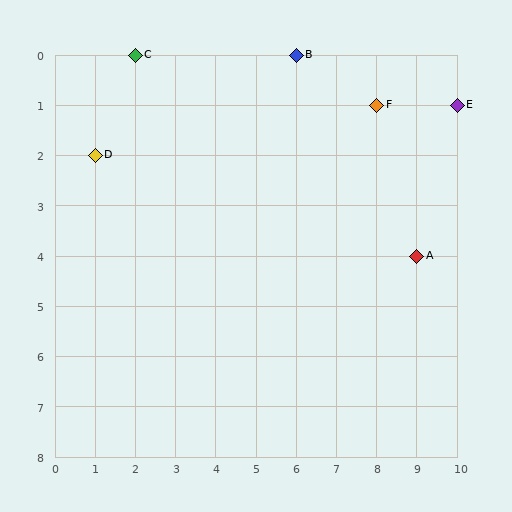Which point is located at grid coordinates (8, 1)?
Point F is at (8, 1).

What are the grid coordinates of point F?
Point F is at grid coordinates (8, 1).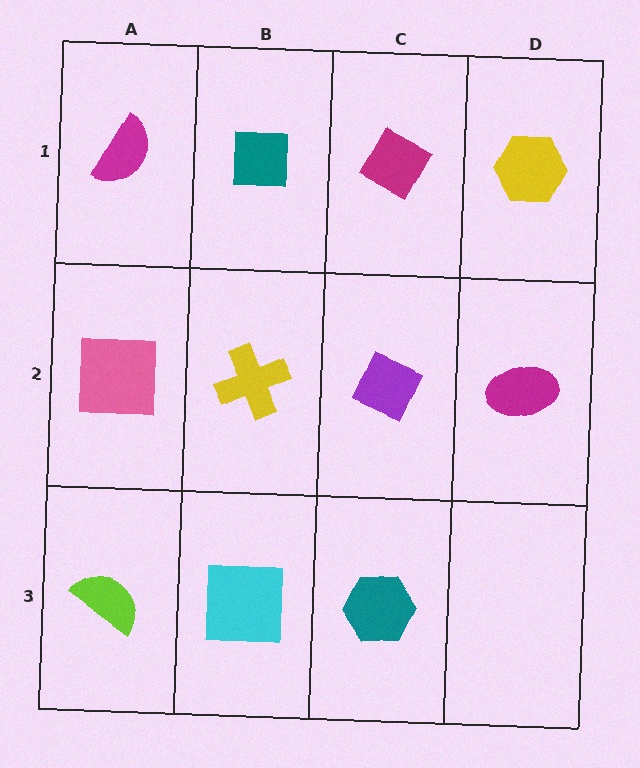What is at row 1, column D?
A yellow hexagon.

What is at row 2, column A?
A pink square.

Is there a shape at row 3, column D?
No, that cell is empty.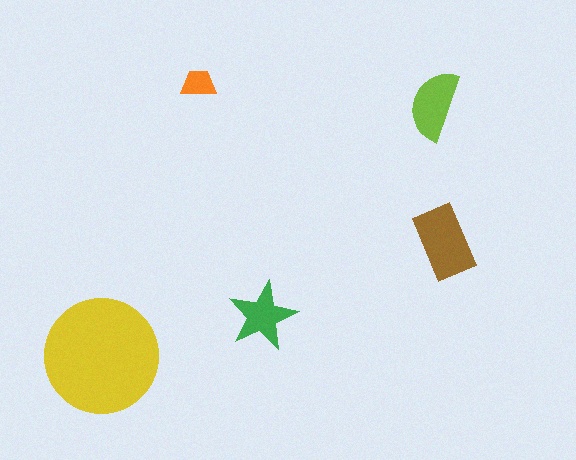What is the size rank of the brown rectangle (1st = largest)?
2nd.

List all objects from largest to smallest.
The yellow circle, the brown rectangle, the lime semicircle, the green star, the orange trapezoid.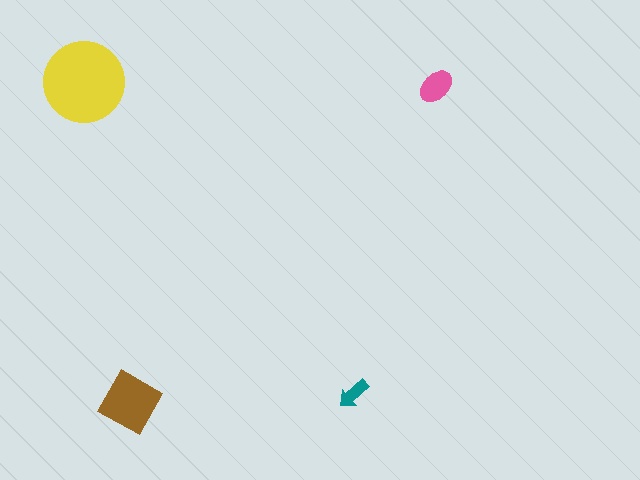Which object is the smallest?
The teal arrow.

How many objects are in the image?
There are 4 objects in the image.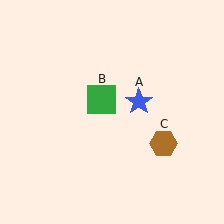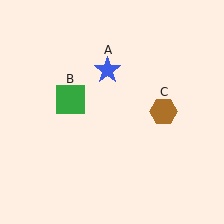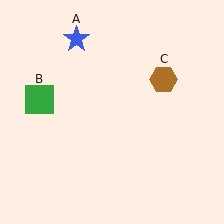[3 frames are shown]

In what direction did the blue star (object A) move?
The blue star (object A) moved up and to the left.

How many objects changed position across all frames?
3 objects changed position: blue star (object A), green square (object B), brown hexagon (object C).